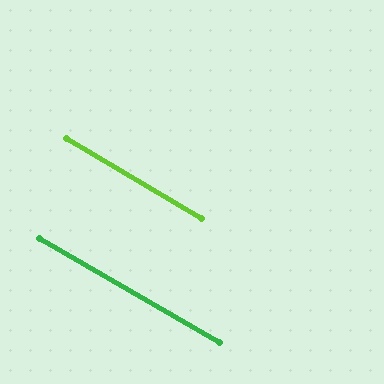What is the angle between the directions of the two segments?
Approximately 1 degree.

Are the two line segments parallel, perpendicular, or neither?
Parallel — their directions differ by only 0.5°.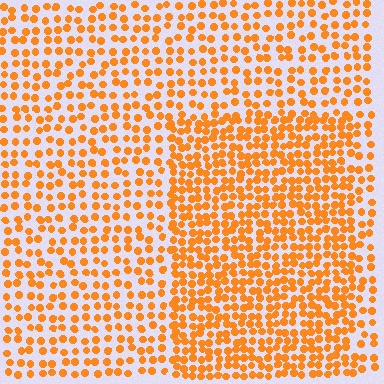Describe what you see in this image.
The image contains small orange elements arranged at two different densities. A rectangle-shaped region is visible where the elements are more densely packed than the surrounding area.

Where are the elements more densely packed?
The elements are more densely packed inside the rectangle boundary.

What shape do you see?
I see a rectangle.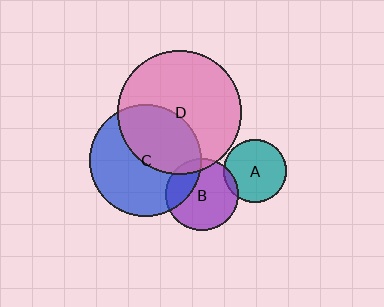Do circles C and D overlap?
Yes.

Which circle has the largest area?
Circle D (pink).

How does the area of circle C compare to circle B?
Approximately 2.4 times.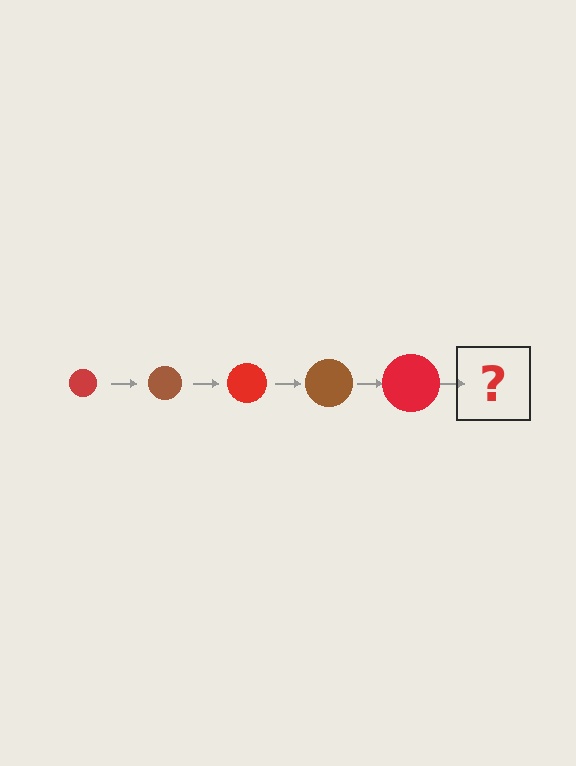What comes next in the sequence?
The next element should be a brown circle, larger than the previous one.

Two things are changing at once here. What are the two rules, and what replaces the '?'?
The two rules are that the circle grows larger each step and the color cycles through red and brown. The '?' should be a brown circle, larger than the previous one.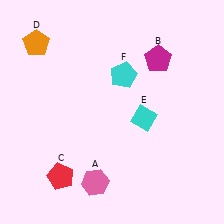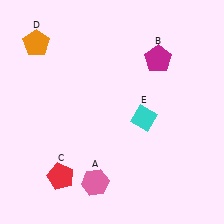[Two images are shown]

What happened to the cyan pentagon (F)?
The cyan pentagon (F) was removed in Image 2. It was in the top-right area of Image 1.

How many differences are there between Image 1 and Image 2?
There is 1 difference between the two images.